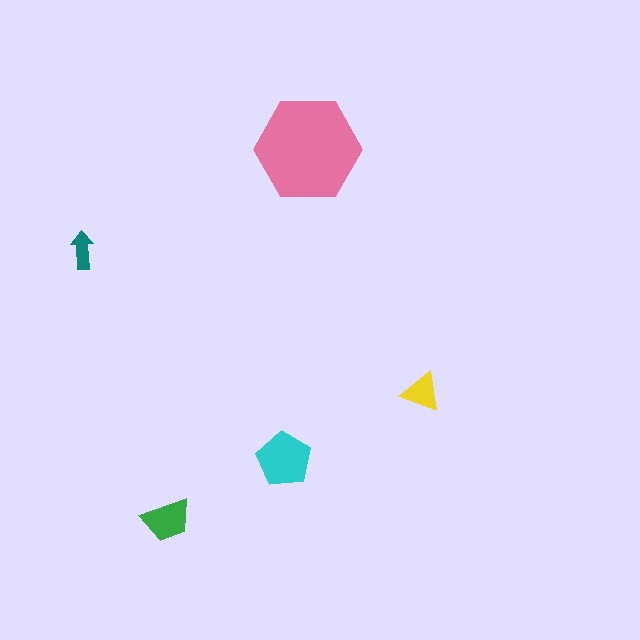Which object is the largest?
The pink hexagon.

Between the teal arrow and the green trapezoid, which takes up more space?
The green trapezoid.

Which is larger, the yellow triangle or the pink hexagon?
The pink hexagon.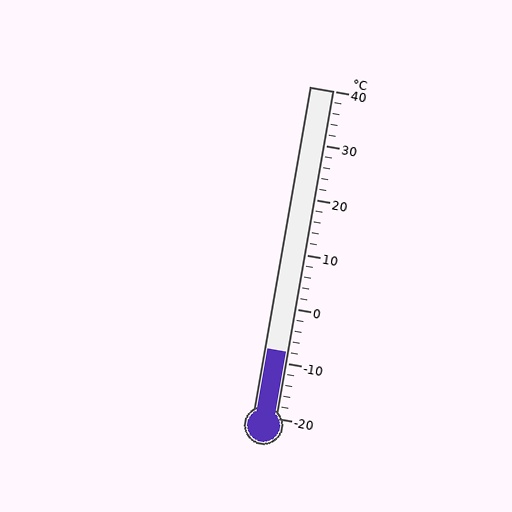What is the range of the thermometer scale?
The thermometer scale ranges from -20°C to 40°C.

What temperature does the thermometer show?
The thermometer shows approximately -8°C.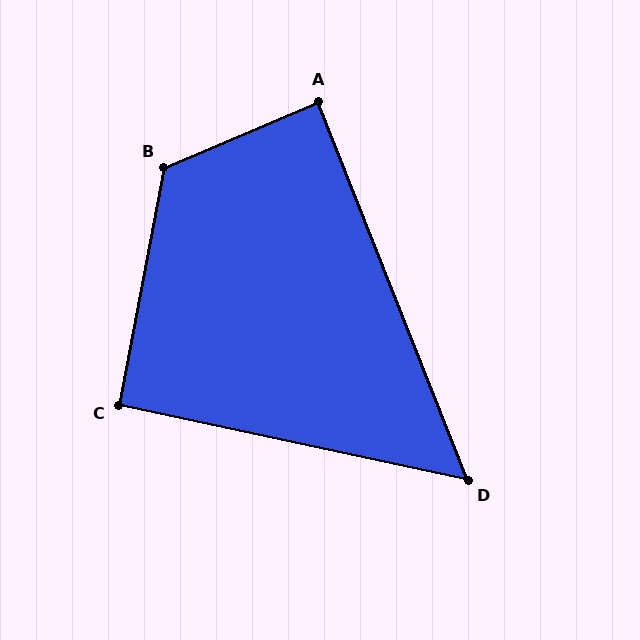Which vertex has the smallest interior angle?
D, at approximately 56 degrees.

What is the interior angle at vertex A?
Approximately 89 degrees (approximately right).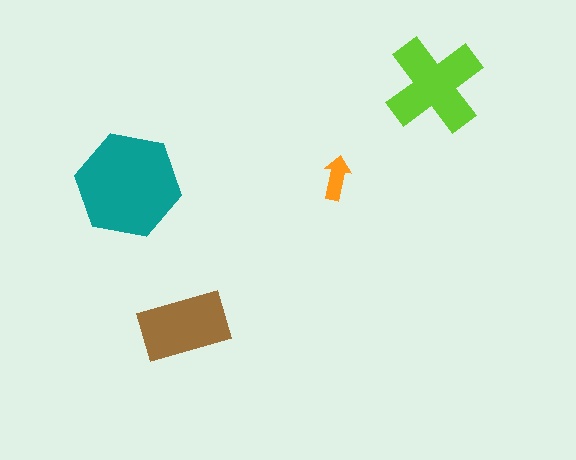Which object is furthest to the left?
The teal hexagon is leftmost.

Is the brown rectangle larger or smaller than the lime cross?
Smaller.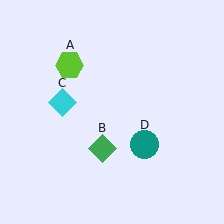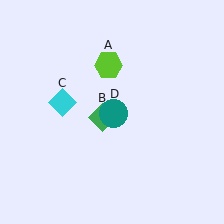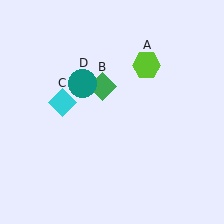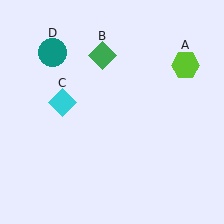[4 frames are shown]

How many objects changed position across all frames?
3 objects changed position: lime hexagon (object A), green diamond (object B), teal circle (object D).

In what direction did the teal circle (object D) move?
The teal circle (object D) moved up and to the left.